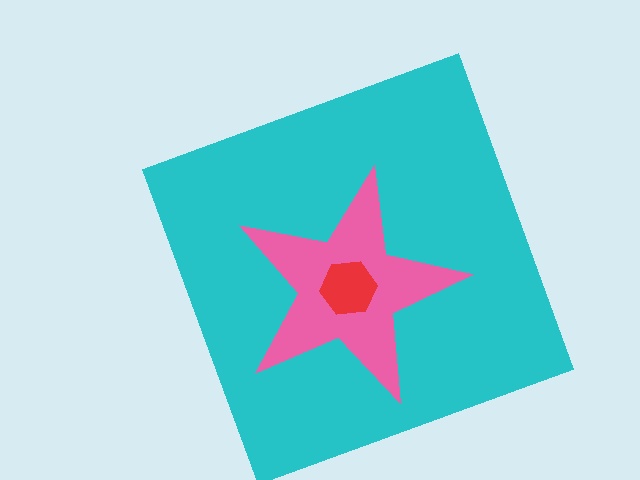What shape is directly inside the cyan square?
The pink star.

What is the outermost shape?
The cyan square.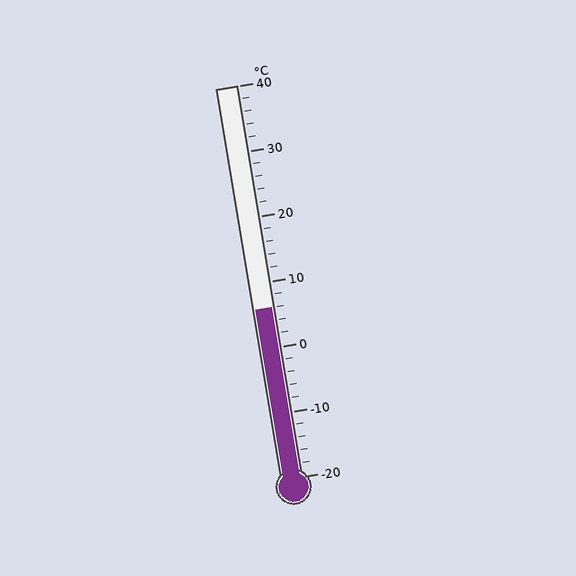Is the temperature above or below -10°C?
The temperature is above -10°C.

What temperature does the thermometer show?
The thermometer shows approximately 6°C.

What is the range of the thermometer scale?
The thermometer scale ranges from -20°C to 40°C.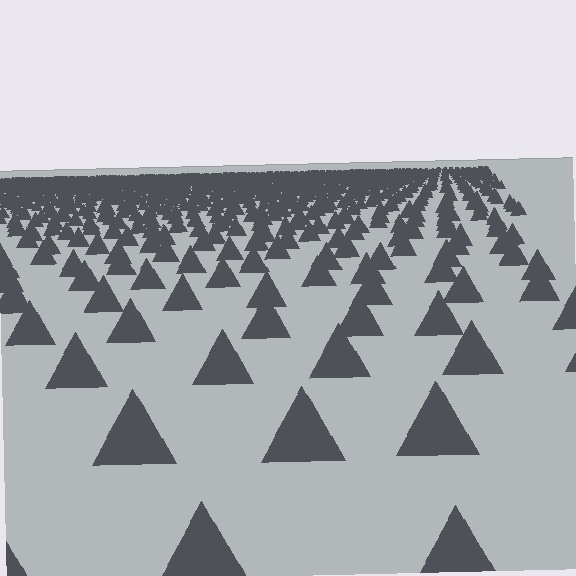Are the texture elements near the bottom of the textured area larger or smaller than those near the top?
Larger. Near the bottom, elements are closer to the viewer and appear at a bigger on-screen size.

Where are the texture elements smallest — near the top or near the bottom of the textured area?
Near the top.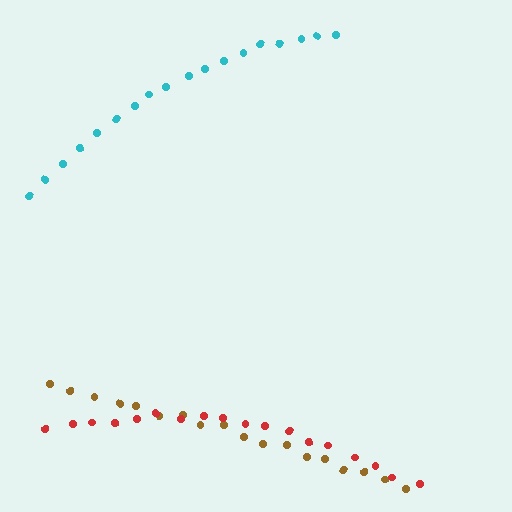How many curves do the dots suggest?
There are 3 distinct paths.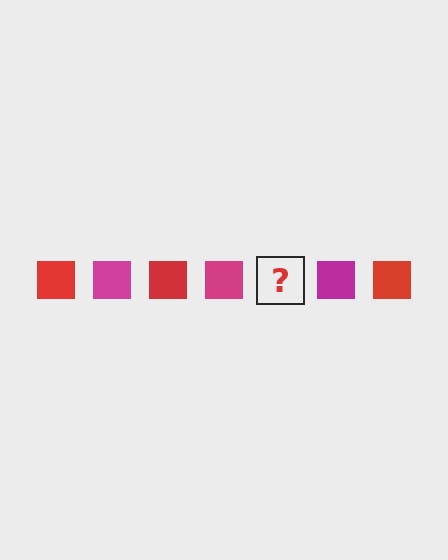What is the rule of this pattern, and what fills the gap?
The rule is that the pattern cycles through red, magenta squares. The gap should be filled with a red square.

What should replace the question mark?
The question mark should be replaced with a red square.